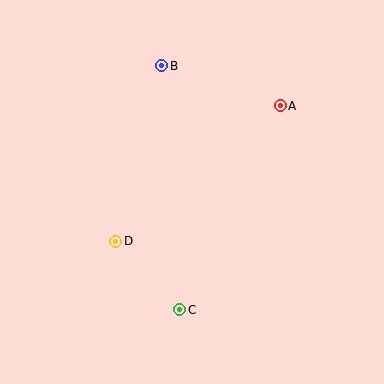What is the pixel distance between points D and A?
The distance between D and A is 213 pixels.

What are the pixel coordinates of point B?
Point B is at (162, 66).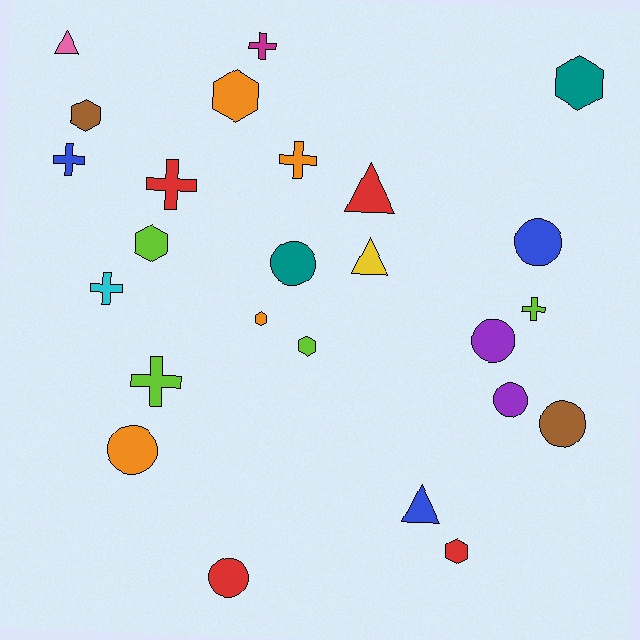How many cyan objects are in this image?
There is 1 cyan object.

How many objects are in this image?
There are 25 objects.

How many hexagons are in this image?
There are 7 hexagons.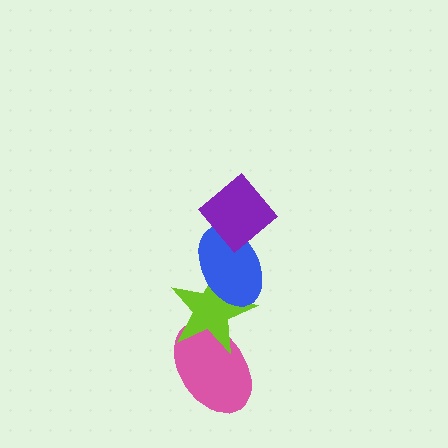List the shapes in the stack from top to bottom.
From top to bottom: the purple diamond, the blue ellipse, the lime star, the pink ellipse.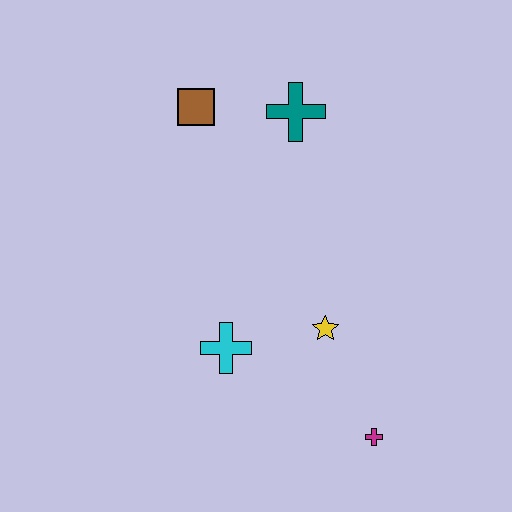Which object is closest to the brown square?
The teal cross is closest to the brown square.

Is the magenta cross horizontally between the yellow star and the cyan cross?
No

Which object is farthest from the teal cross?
The magenta cross is farthest from the teal cross.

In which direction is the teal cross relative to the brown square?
The teal cross is to the right of the brown square.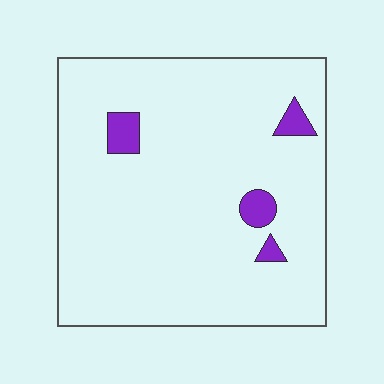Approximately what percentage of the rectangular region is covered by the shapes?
Approximately 5%.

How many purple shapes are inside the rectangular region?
4.